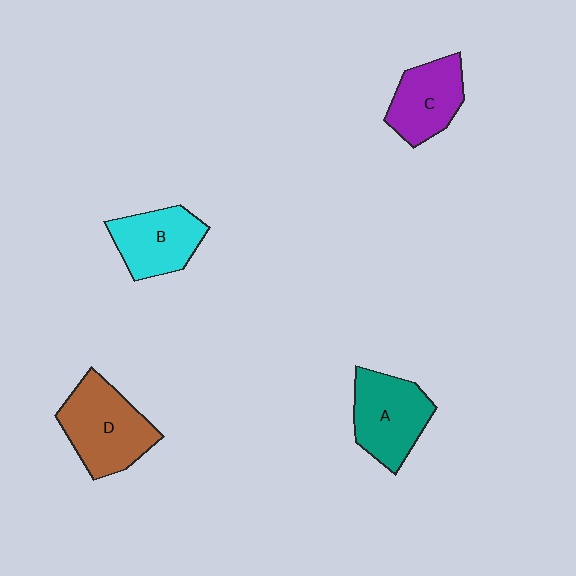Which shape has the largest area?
Shape D (brown).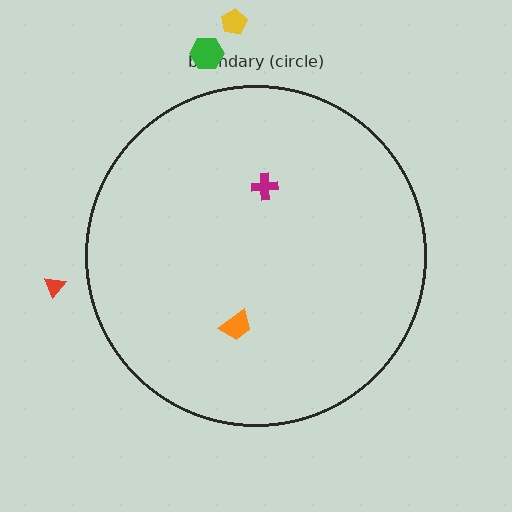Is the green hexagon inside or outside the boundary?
Outside.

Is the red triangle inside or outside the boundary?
Outside.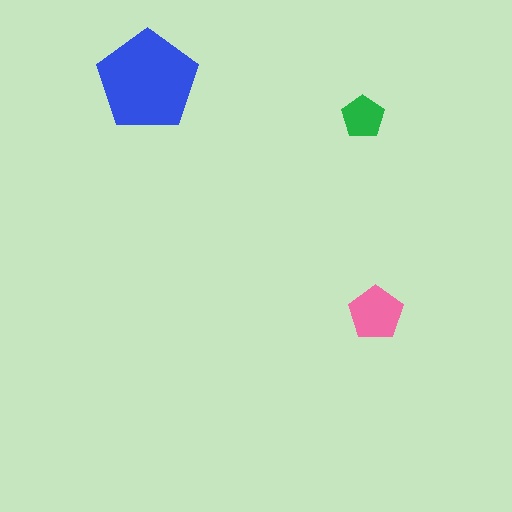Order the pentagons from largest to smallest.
the blue one, the pink one, the green one.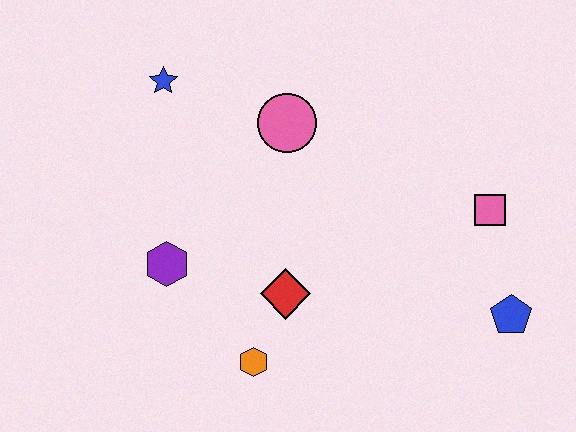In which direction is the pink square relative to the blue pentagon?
The pink square is above the blue pentagon.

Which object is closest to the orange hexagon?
The red diamond is closest to the orange hexagon.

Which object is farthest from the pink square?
The blue star is farthest from the pink square.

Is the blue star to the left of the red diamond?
Yes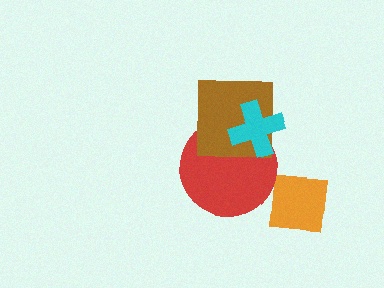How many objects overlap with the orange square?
0 objects overlap with the orange square.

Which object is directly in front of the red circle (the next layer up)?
The brown square is directly in front of the red circle.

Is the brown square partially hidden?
Yes, it is partially covered by another shape.